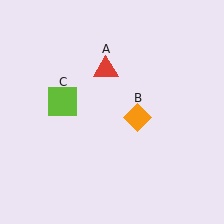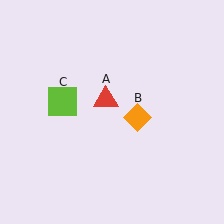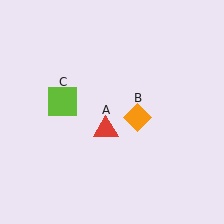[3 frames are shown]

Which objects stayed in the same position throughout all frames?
Orange diamond (object B) and lime square (object C) remained stationary.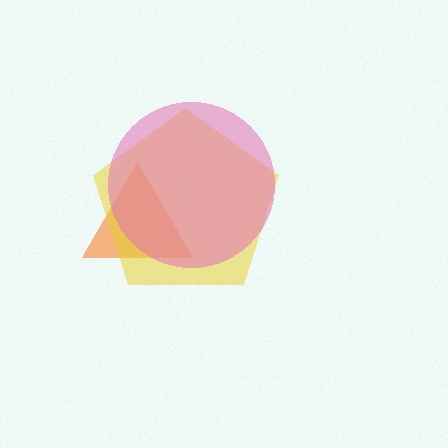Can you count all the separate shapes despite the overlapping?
Yes, there are 3 separate shapes.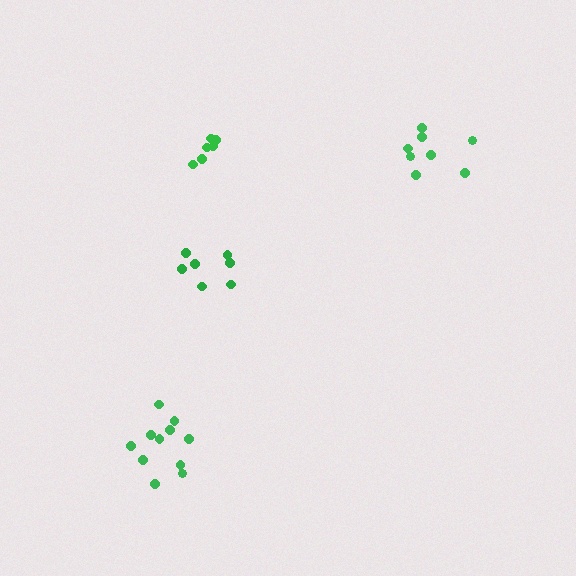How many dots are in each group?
Group 1: 7 dots, Group 2: 6 dots, Group 3: 11 dots, Group 4: 8 dots (32 total).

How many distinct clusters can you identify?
There are 4 distinct clusters.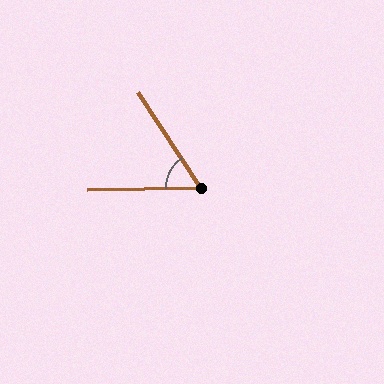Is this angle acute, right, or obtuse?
It is acute.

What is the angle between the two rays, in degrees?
Approximately 58 degrees.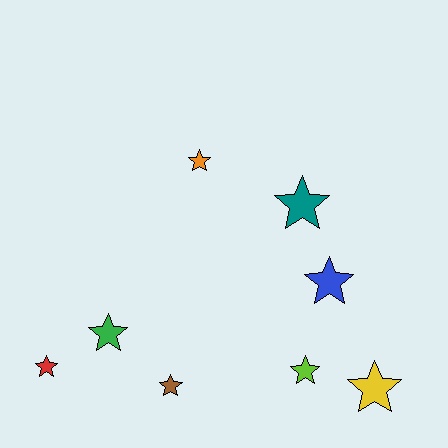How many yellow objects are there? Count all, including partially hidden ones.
There is 1 yellow object.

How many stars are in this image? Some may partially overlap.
There are 8 stars.